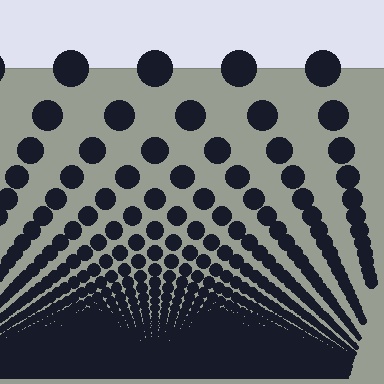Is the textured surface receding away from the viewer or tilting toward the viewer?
The surface appears to tilt toward the viewer. Texture elements get larger and sparser toward the top.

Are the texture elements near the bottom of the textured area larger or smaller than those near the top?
Smaller. The gradient is inverted — elements near the bottom are smaller and denser.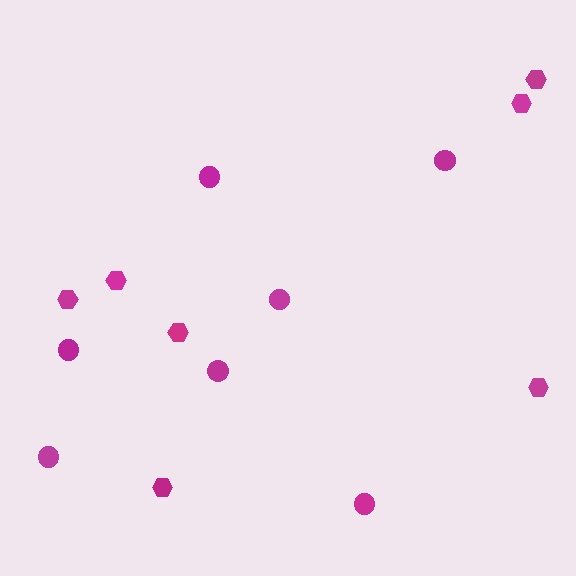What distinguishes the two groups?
There are 2 groups: one group of circles (7) and one group of hexagons (7).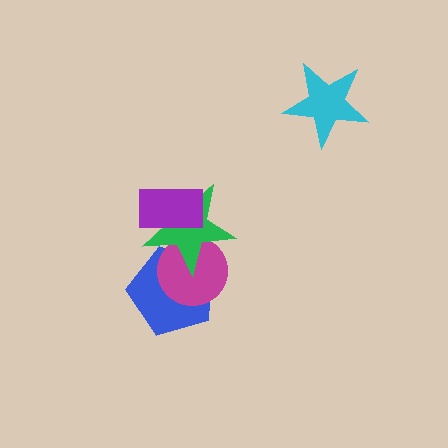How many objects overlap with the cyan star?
0 objects overlap with the cyan star.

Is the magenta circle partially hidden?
Yes, it is partially covered by another shape.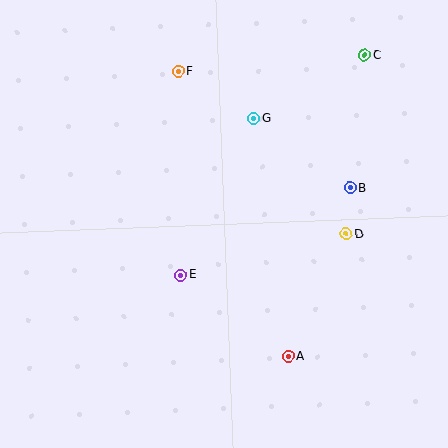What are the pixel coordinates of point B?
Point B is at (350, 188).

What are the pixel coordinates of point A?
Point A is at (289, 356).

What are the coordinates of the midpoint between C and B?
The midpoint between C and B is at (357, 122).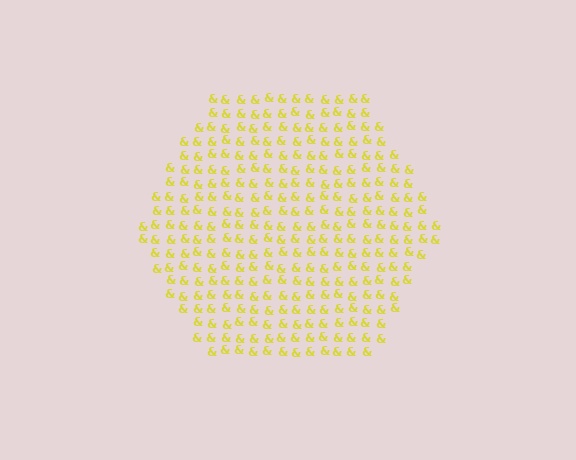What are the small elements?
The small elements are ampersands.